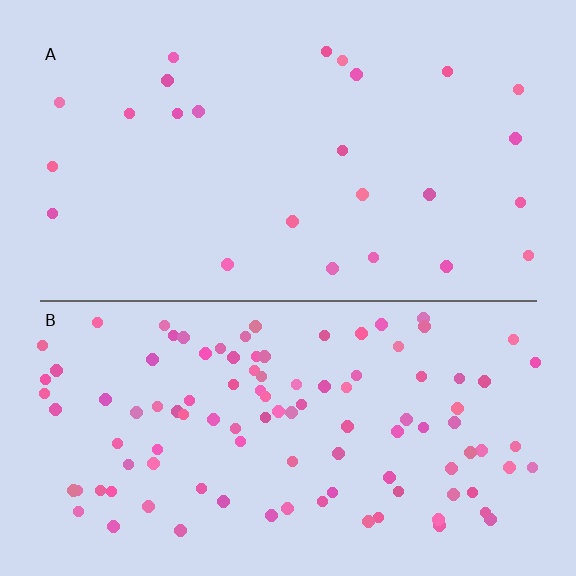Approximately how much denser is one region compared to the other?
Approximately 4.3× — region B over region A.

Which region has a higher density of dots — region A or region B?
B (the bottom).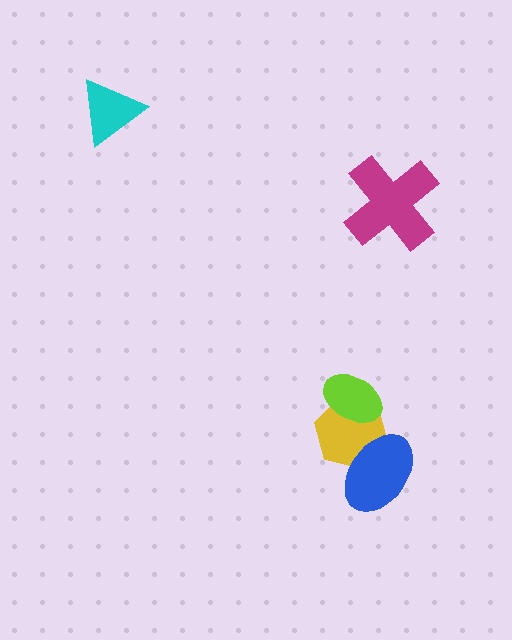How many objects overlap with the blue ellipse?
1 object overlaps with the blue ellipse.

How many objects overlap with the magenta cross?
0 objects overlap with the magenta cross.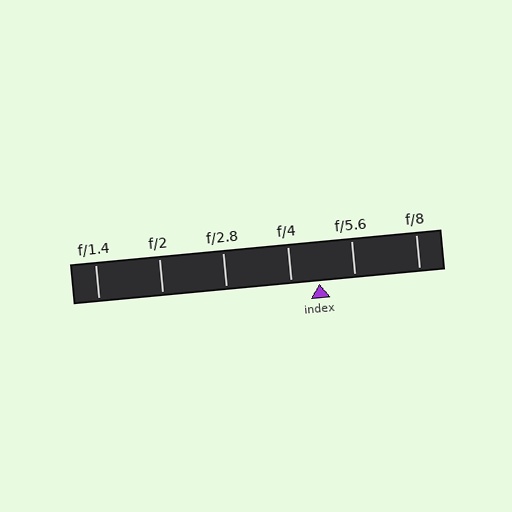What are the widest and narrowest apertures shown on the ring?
The widest aperture shown is f/1.4 and the narrowest is f/8.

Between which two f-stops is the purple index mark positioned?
The index mark is between f/4 and f/5.6.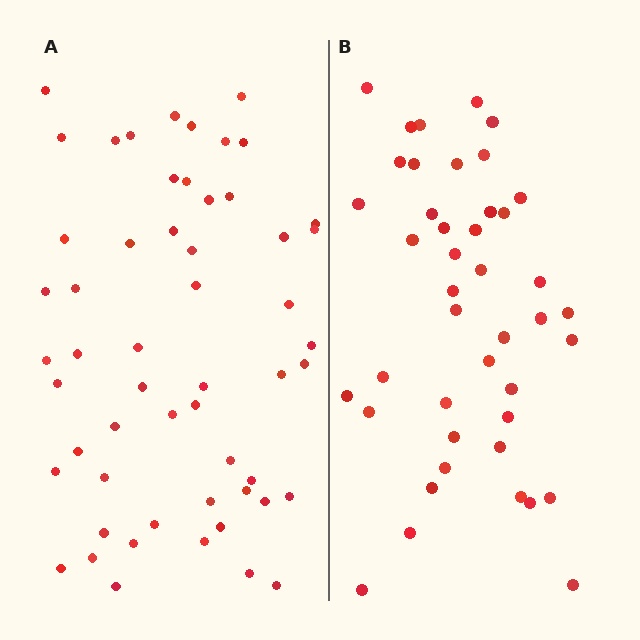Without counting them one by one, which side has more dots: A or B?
Region A (the left region) has more dots.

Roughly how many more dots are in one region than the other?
Region A has roughly 12 or so more dots than region B.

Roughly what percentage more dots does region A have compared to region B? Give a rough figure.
About 30% more.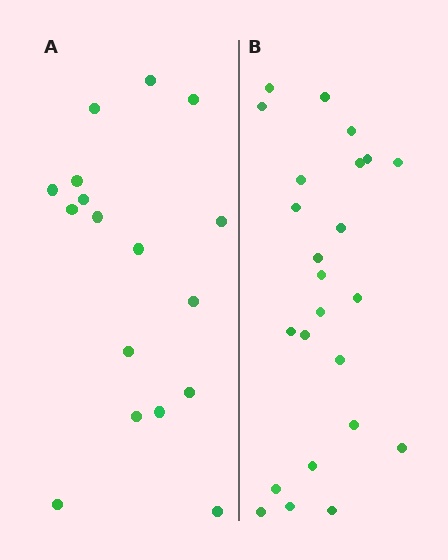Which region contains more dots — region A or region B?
Region B (the right region) has more dots.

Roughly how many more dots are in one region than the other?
Region B has roughly 8 or so more dots than region A.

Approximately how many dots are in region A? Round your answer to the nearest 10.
About 20 dots. (The exact count is 17, which rounds to 20.)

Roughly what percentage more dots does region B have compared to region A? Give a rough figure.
About 40% more.